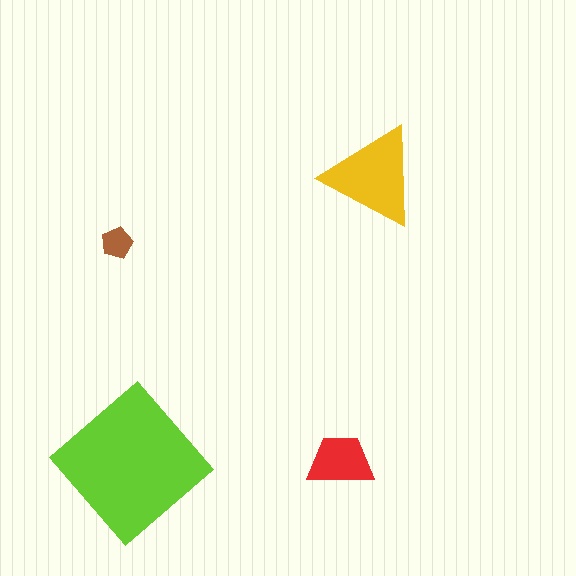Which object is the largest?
The lime diamond.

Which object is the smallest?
The brown pentagon.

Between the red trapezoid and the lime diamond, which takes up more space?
The lime diamond.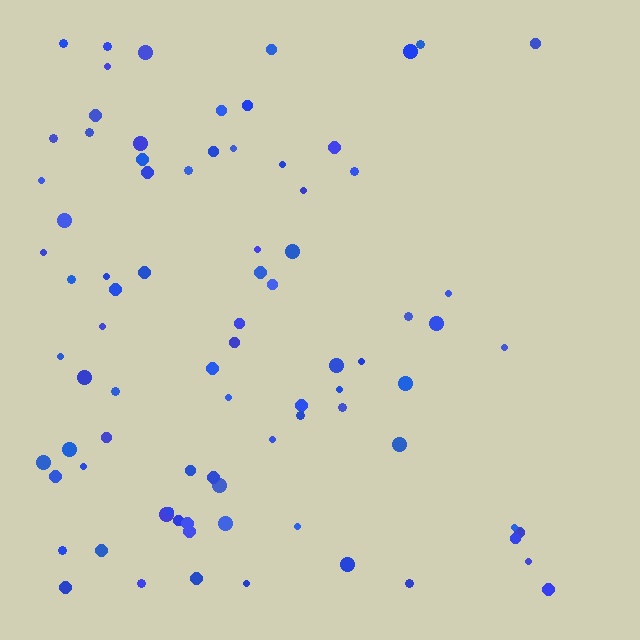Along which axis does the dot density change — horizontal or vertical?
Horizontal.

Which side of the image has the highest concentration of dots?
The left.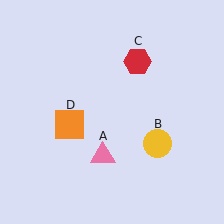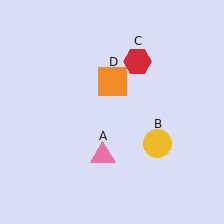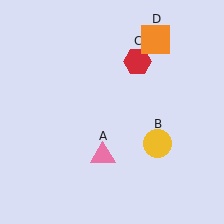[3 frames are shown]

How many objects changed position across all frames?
1 object changed position: orange square (object D).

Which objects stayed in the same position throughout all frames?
Pink triangle (object A) and yellow circle (object B) and red hexagon (object C) remained stationary.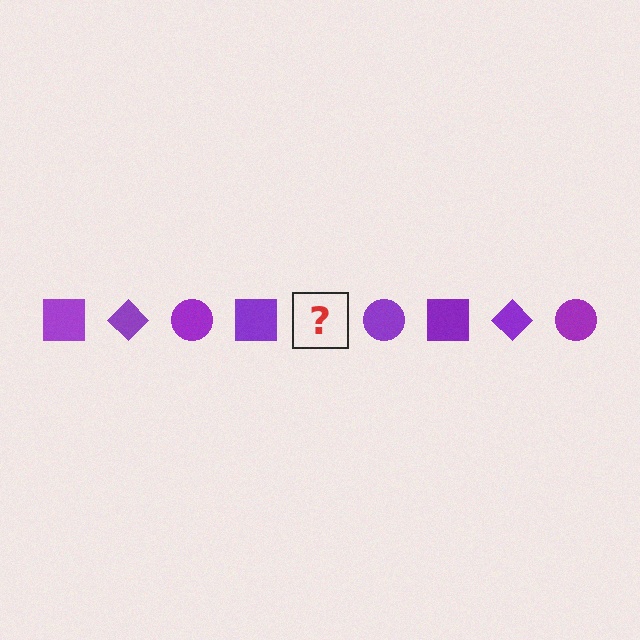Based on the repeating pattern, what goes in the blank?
The blank should be a purple diamond.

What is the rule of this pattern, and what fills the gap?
The rule is that the pattern cycles through square, diamond, circle shapes in purple. The gap should be filled with a purple diamond.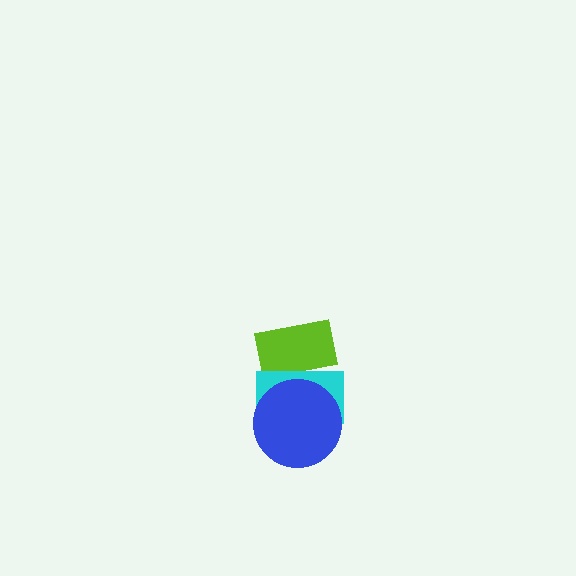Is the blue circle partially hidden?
No, no other shape covers it.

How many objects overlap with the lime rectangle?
1 object overlaps with the lime rectangle.